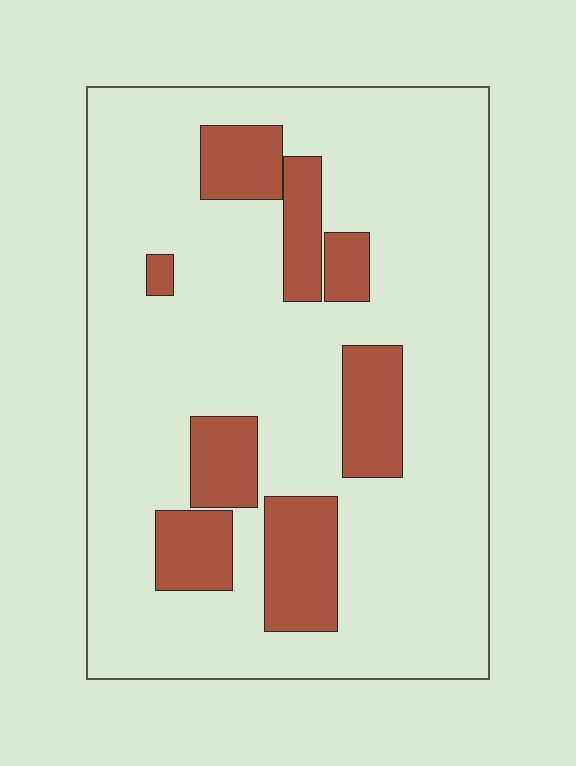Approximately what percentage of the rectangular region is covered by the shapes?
Approximately 20%.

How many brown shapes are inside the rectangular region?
8.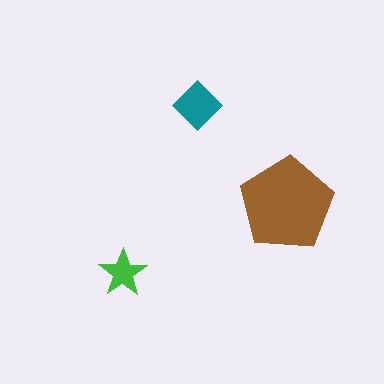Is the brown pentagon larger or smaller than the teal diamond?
Larger.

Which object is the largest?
The brown pentagon.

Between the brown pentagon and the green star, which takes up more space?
The brown pentagon.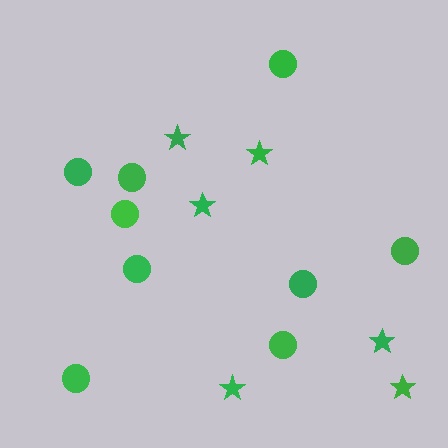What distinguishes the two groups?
There are 2 groups: one group of circles (9) and one group of stars (6).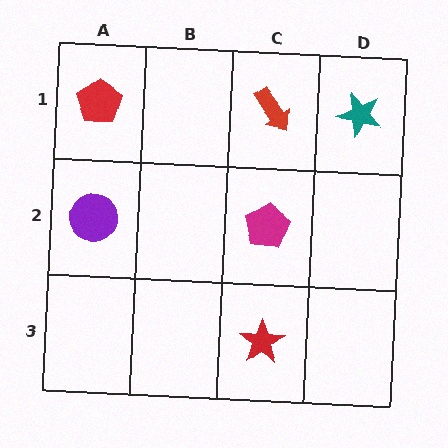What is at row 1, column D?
A teal star.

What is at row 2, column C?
A magenta pentagon.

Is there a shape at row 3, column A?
No, that cell is empty.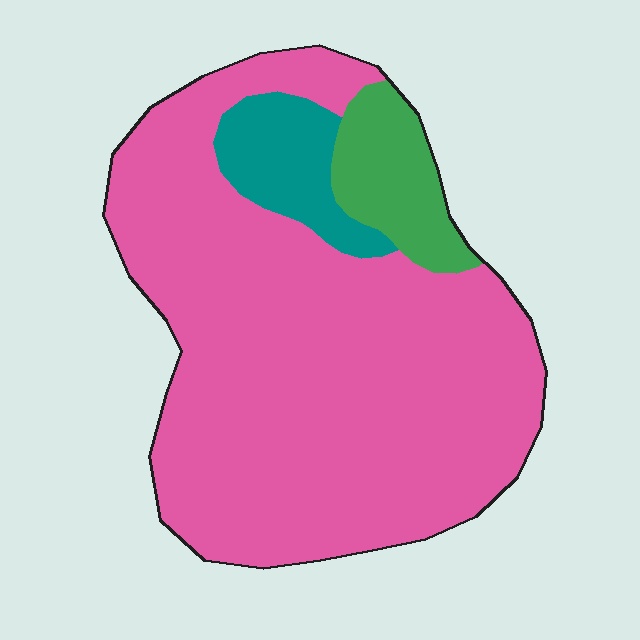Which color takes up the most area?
Pink, at roughly 80%.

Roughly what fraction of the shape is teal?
Teal covers roughly 10% of the shape.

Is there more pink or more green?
Pink.